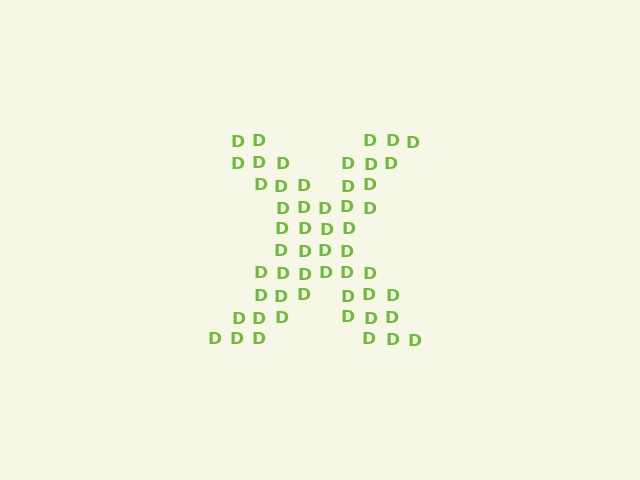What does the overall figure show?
The overall figure shows the letter X.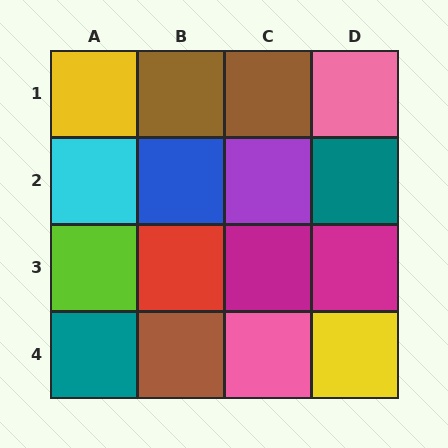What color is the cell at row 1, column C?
Brown.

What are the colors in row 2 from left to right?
Cyan, blue, purple, teal.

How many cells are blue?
1 cell is blue.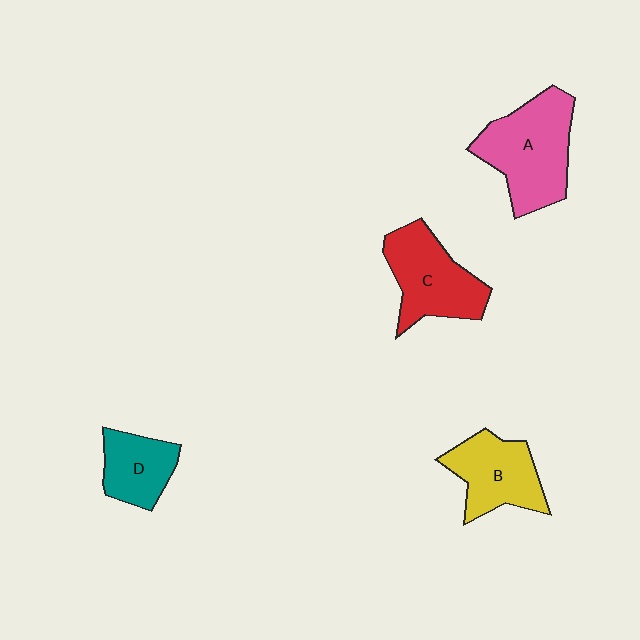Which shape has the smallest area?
Shape D (teal).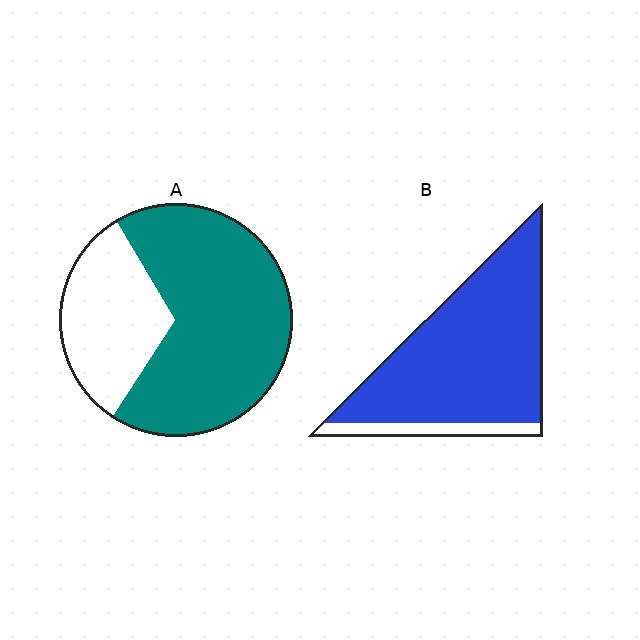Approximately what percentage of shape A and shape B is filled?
A is approximately 70% and B is approximately 90%.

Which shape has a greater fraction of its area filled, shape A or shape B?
Shape B.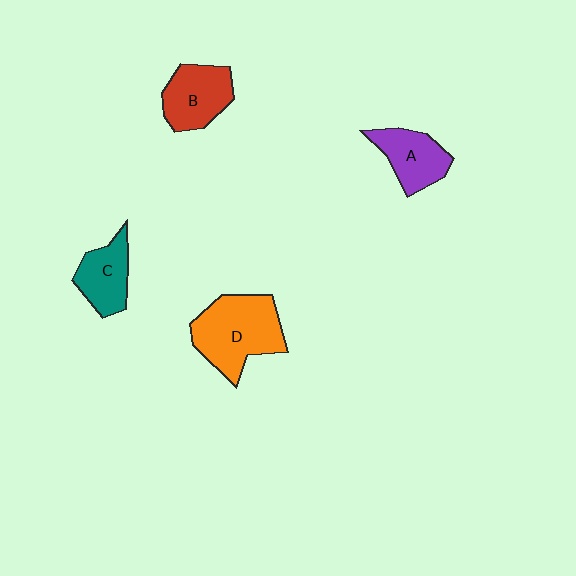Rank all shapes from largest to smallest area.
From largest to smallest: D (orange), B (red), A (purple), C (teal).